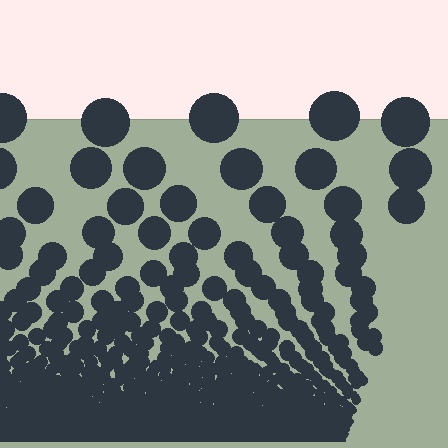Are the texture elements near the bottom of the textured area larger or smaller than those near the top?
Smaller. The gradient is inverted — elements near the bottom are smaller and denser.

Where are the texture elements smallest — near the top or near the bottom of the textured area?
Near the bottom.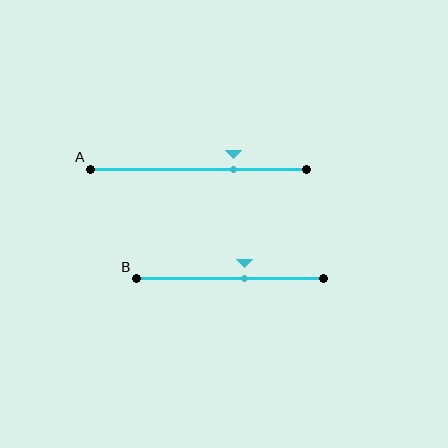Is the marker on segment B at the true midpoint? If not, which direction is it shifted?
No, the marker on segment B is shifted to the right by about 8% of the segment length.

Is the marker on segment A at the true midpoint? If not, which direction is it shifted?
No, the marker on segment A is shifted to the right by about 16% of the segment length.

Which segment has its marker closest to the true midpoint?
Segment B has its marker closest to the true midpoint.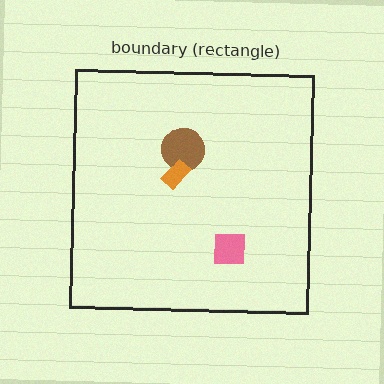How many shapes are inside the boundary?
3 inside, 0 outside.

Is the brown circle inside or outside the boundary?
Inside.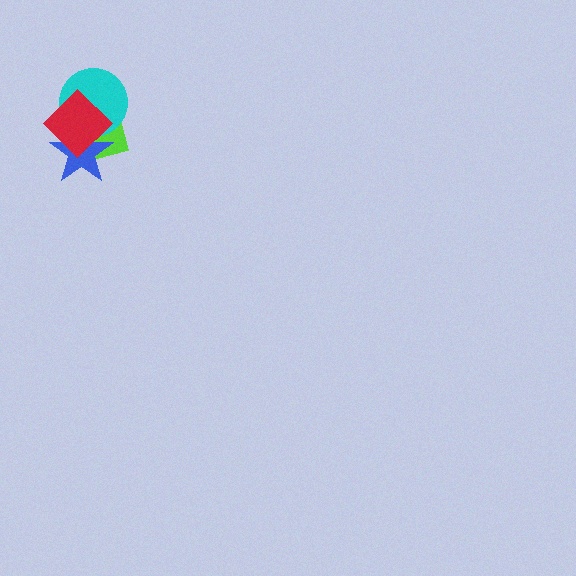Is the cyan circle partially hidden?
Yes, it is partially covered by another shape.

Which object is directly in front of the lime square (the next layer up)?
The cyan circle is directly in front of the lime square.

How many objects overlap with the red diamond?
3 objects overlap with the red diamond.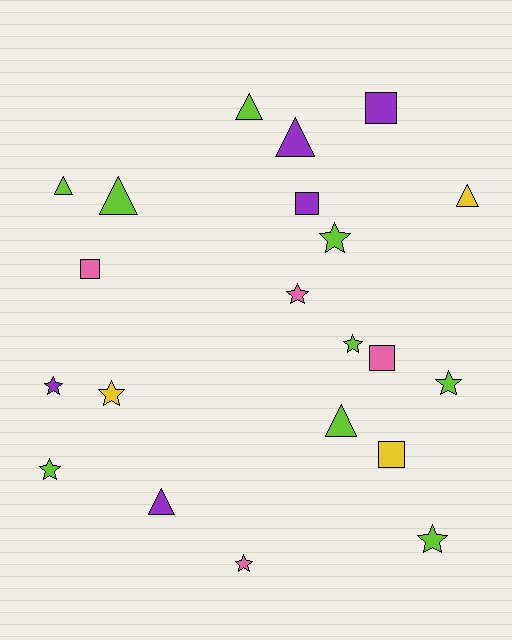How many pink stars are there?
There are 2 pink stars.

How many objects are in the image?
There are 21 objects.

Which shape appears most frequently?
Star, with 9 objects.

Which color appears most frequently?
Lime, with 9 objects.